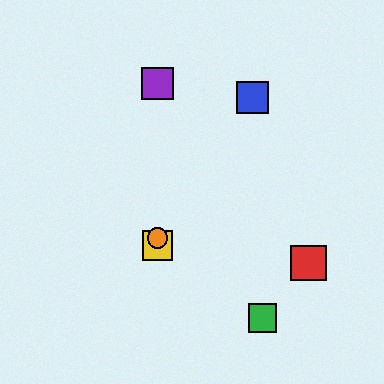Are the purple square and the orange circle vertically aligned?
Yes, both are at x≈158.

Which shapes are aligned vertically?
The yellow square, the purple square, the orange circle are aligned vertically.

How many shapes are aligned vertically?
3 shapes (the yellow square, the purple square, the orange circle) are aligned vertically.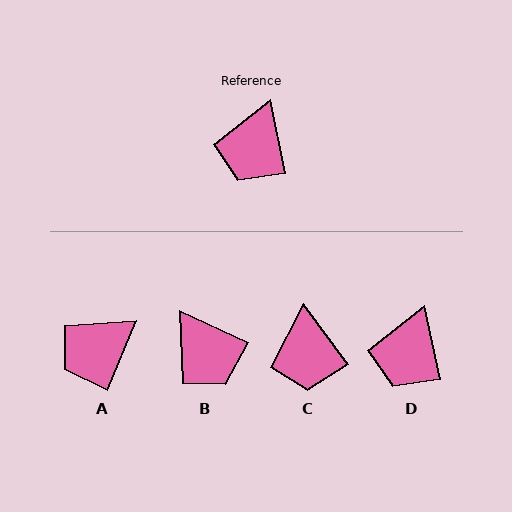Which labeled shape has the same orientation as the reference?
D.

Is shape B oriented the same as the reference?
No, it is off by about 54 degrees.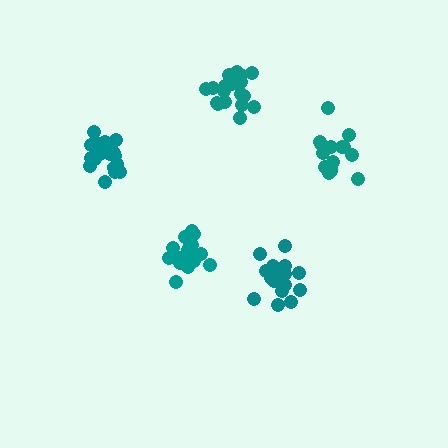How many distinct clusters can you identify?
There are 5 distinct clusters.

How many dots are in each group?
Group 1: 21 dots, Group 2: 18 dots, Group 3: 18 dots, Group 4: 15 dots, Group 5: 18 dots (90 total).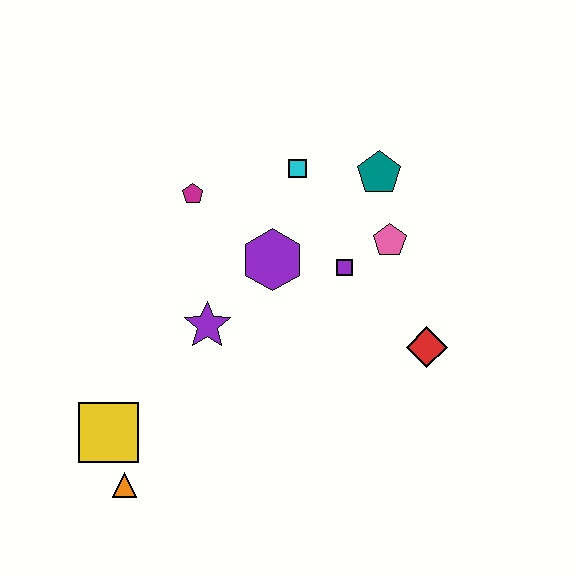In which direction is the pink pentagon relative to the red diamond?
The pink pentagon is above the red diamond.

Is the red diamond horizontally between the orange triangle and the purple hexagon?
No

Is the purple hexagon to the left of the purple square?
Yes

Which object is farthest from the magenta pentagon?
The orange triangle is farthest from the magenta pentagon.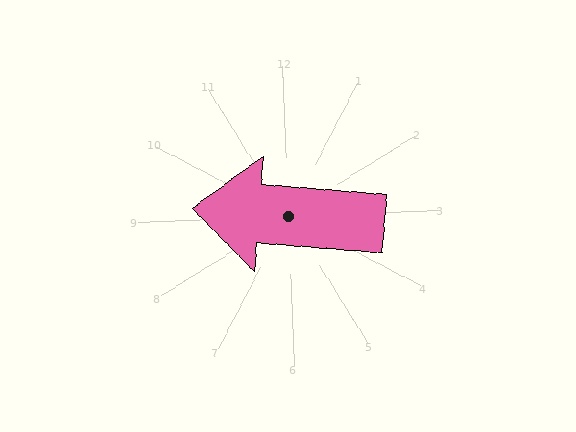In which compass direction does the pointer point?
West.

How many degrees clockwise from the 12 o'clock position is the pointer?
Approximately 277 degrees.